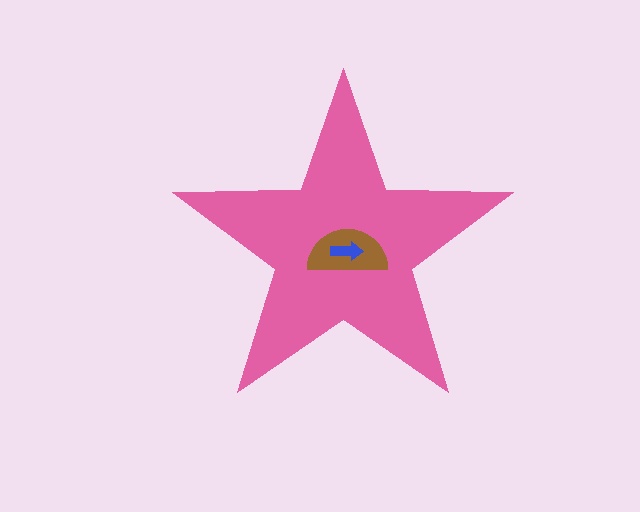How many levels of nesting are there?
3.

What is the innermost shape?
The blue arrow.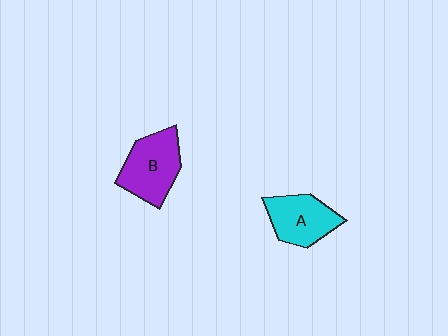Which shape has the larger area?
Shape B (purple).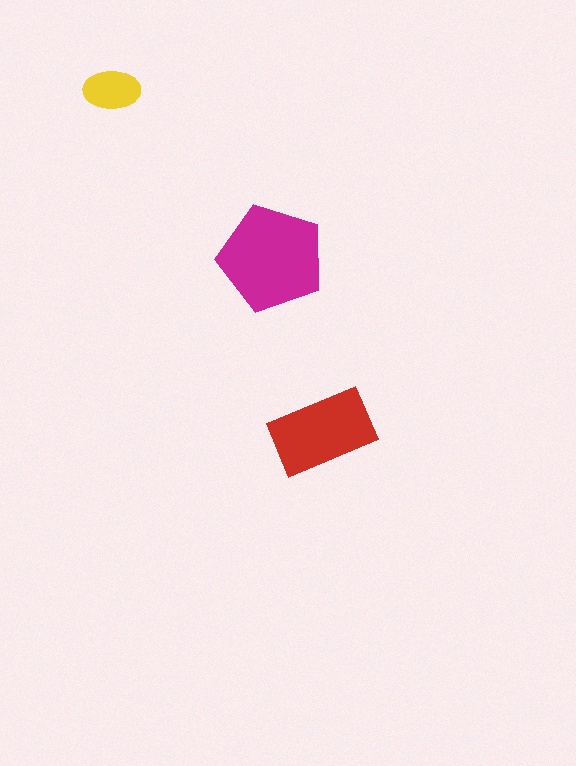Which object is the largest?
The magenta pentagon.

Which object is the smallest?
The yellow ellipse.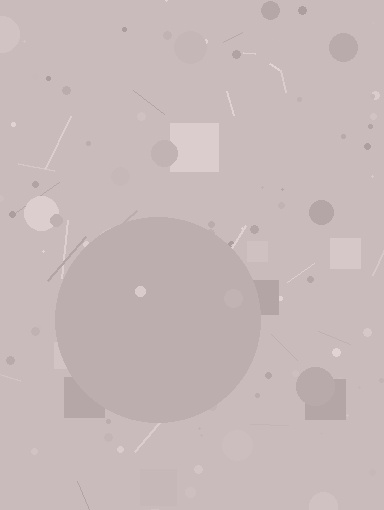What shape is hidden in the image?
A circle is hidden in the image.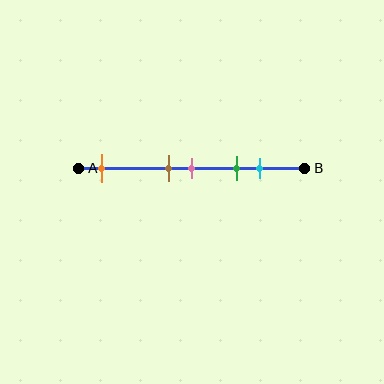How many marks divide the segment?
There are 5 marks dividing the segment.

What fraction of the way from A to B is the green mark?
The green mark is approximately 70% (0.7) of the way from A to B.